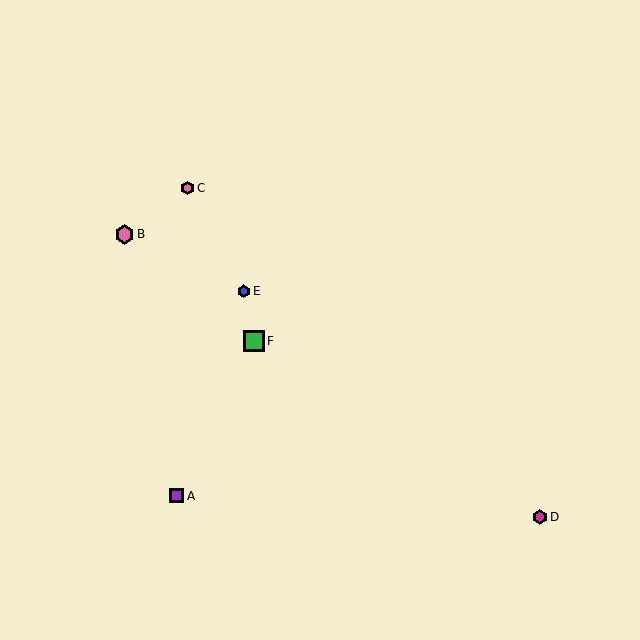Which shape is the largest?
The green square (labeled F) is the largest.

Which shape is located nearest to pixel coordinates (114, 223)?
The pink hexagon (labeled B) at (124, 234) is nearest to that location.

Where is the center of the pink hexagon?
The center of the pink hexagon is at (124, 234).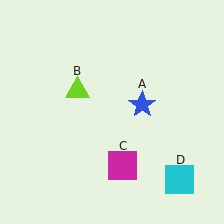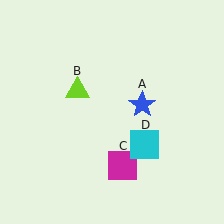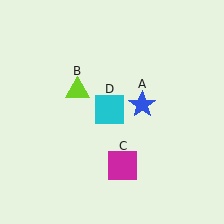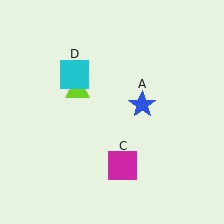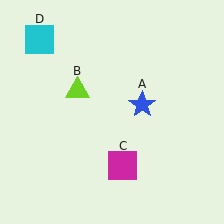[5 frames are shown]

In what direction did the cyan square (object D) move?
The cyan square (object D) moved up and to the left.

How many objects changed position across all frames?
1 object changed position: cyan square (object D).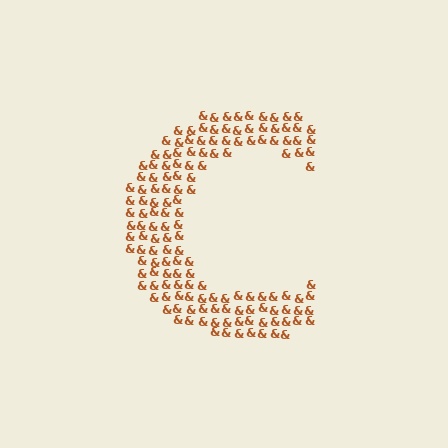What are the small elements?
The small elements are ampersands.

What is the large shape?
The large shape is the letter C.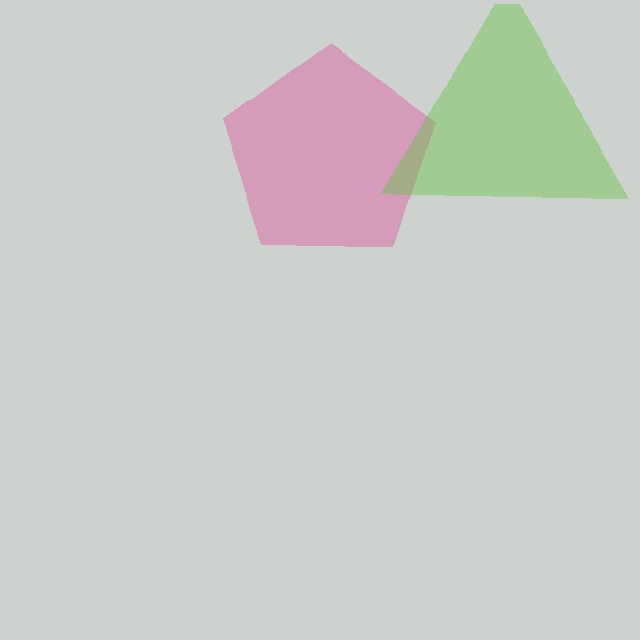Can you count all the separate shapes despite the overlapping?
Yes, there are 2 separate shapes.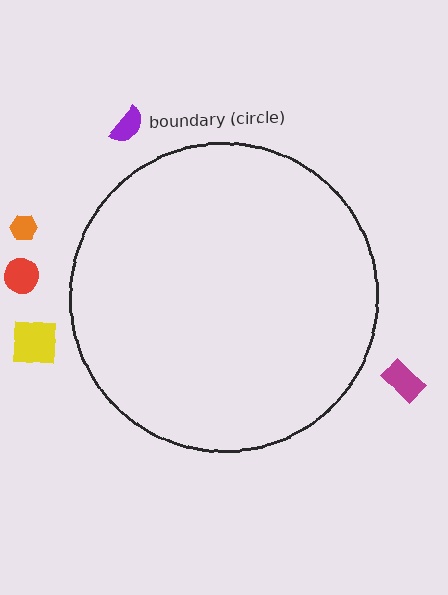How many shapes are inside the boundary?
0 inside, 5 outside.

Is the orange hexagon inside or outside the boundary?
Outside.